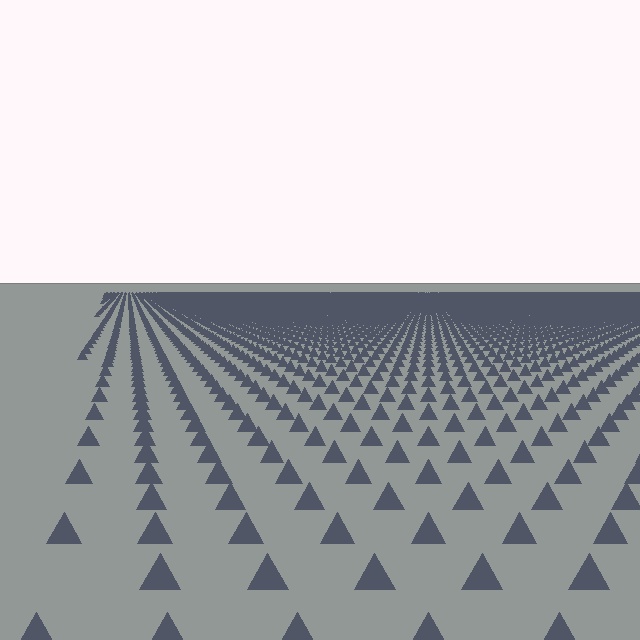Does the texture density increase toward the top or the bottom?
Density increases toward the top.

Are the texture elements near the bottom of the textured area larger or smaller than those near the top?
Larger. Near the bottom, elements are closer to the viewer and appear at a bigger on-screen size.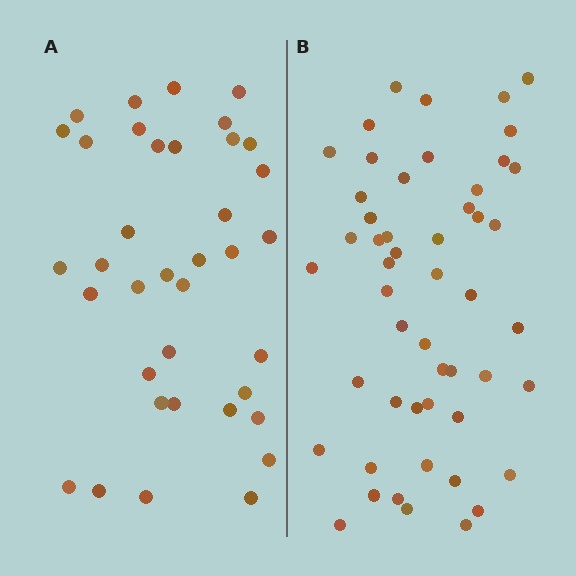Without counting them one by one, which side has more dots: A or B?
Region B (the right region) has more dots.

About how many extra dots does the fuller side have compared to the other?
Region B has approximately 15 more dots than region A.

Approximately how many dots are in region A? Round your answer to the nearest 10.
About 40 dots. (The exact count is 37, which rounds to 40.)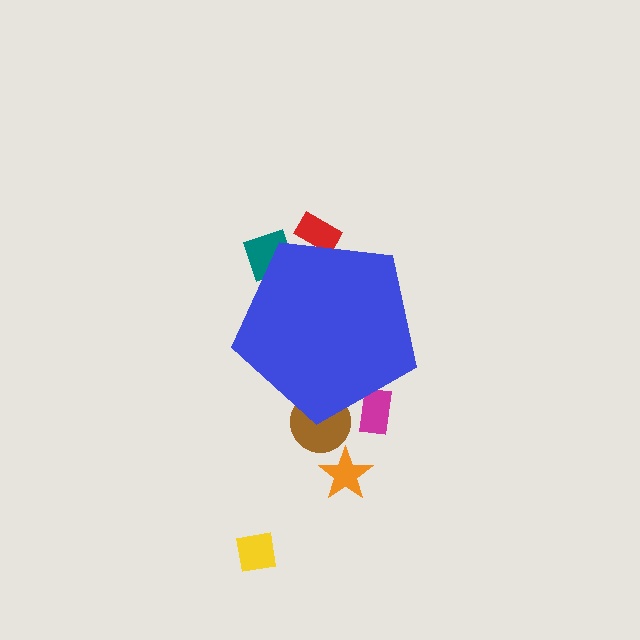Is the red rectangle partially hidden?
Yes, the red rectangle is partially hidden behind the blue pentagon.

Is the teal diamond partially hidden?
Yes, the teal diamond is partially hidden behind the blue pentagon.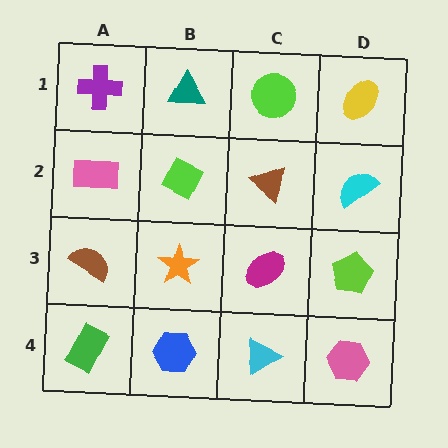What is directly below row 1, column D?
A cyan semicircle.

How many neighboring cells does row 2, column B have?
4.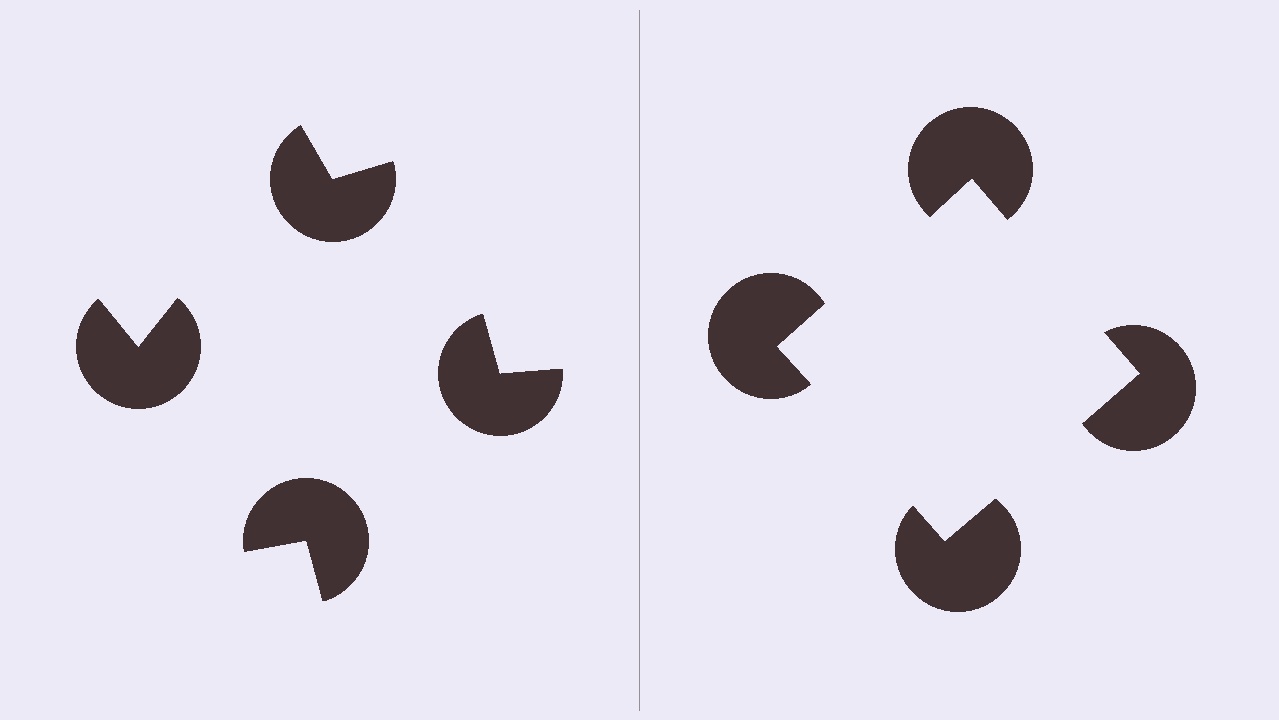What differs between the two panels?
The pac-man discs are positioned identically on both sides; only the wedge orientations differ. On the right they align to a square; on the left they are misaligned.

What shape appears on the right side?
An illusory square.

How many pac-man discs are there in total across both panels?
8 — 4 on each side.